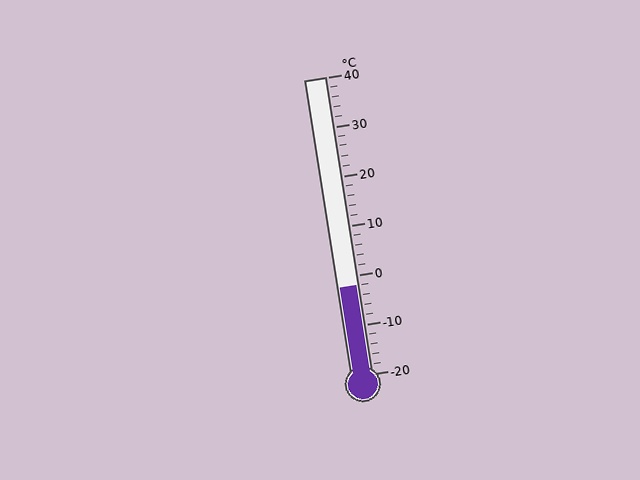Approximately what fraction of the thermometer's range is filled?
The thermometer is filled to approximately 30% of its range.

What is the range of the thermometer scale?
The thermometer scale ranges from -20°C to 40°C.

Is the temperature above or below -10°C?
The temperature is above -10°C.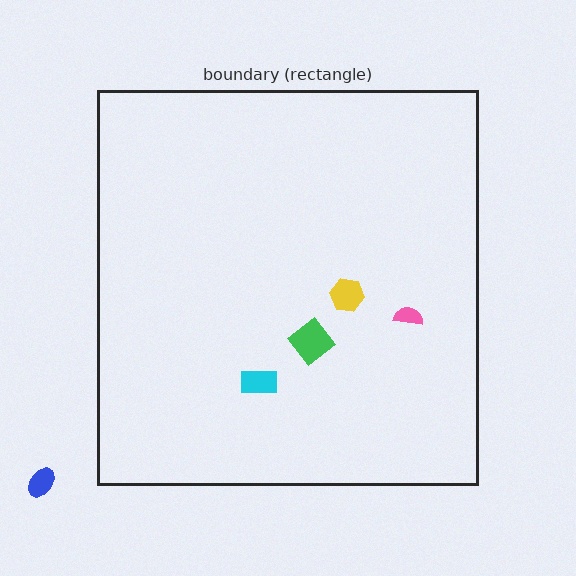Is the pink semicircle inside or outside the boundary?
Inside.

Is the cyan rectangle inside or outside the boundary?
Inside.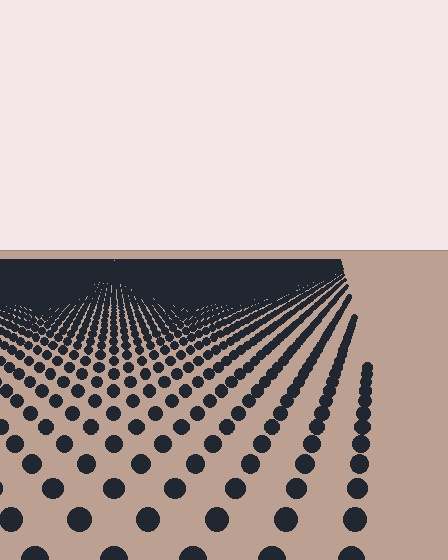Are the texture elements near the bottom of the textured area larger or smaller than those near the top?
Larger. Near the bottom, elements are closer to the viewer and appear at a bigger on-screen size.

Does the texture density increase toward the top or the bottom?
Density increases toward the top.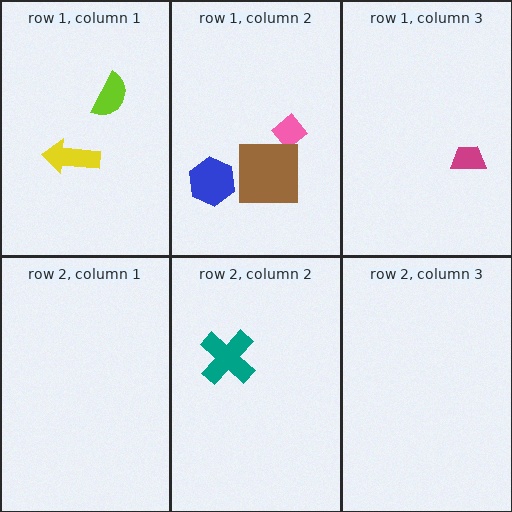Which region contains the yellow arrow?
The row 1, column 1 region.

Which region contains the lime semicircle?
The row 1, column 1 region.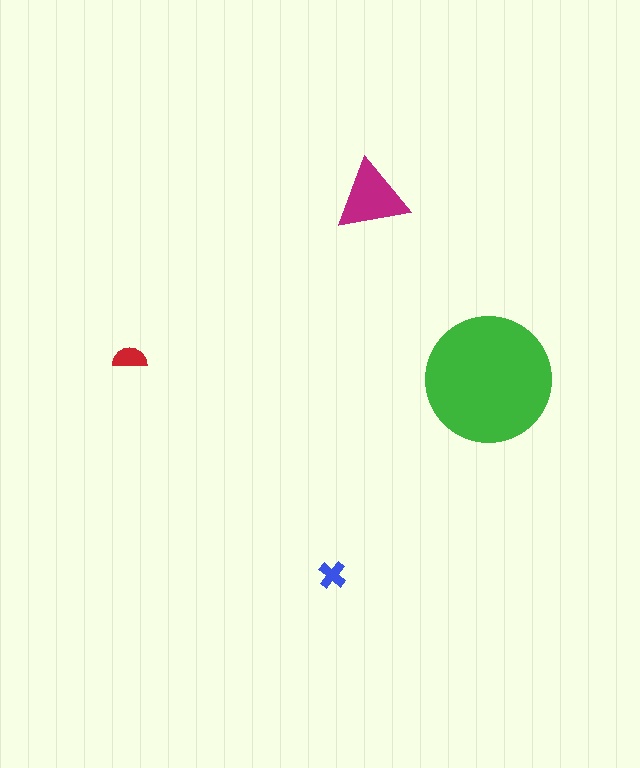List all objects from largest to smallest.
The green circle, the magenta triangle, the red semicircle, the blue cross.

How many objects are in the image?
There are 4 objects in the image.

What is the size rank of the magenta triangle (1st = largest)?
2nd.